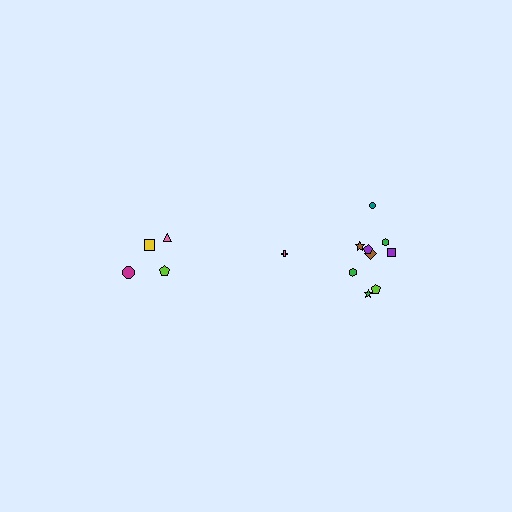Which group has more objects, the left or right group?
The right group.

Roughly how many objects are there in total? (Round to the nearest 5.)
Roughly 15 objects in total.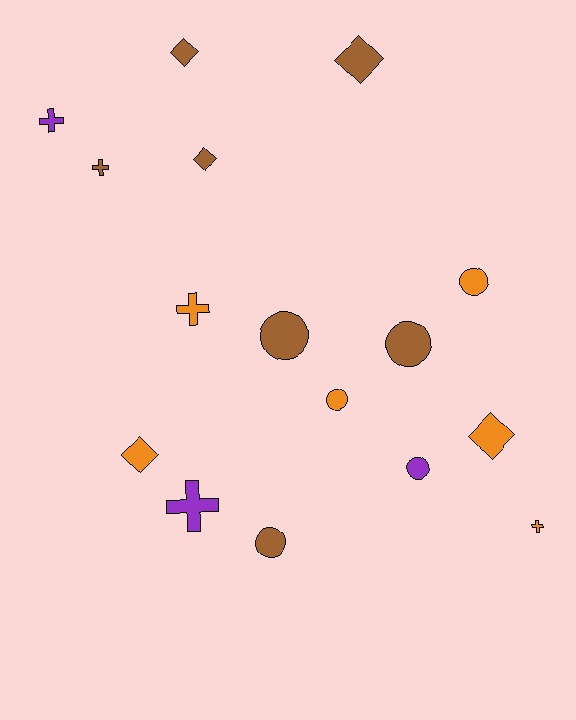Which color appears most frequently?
Brown, with 7 objects.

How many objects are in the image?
There are 16 objects.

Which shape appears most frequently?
Circle, with 6 objects.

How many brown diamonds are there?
There are 3 brown diamonds.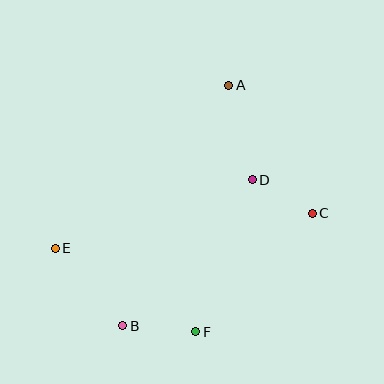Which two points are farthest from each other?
Points A and B are farthest from each other.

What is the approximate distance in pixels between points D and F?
The distance between D and F is approximately 162 pixels.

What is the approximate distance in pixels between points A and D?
The distance between A and D is approximately 97 pixels.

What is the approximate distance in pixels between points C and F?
The distance between C and F is approximately 166 pixels.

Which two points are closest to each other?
Points C and D are closest to each other.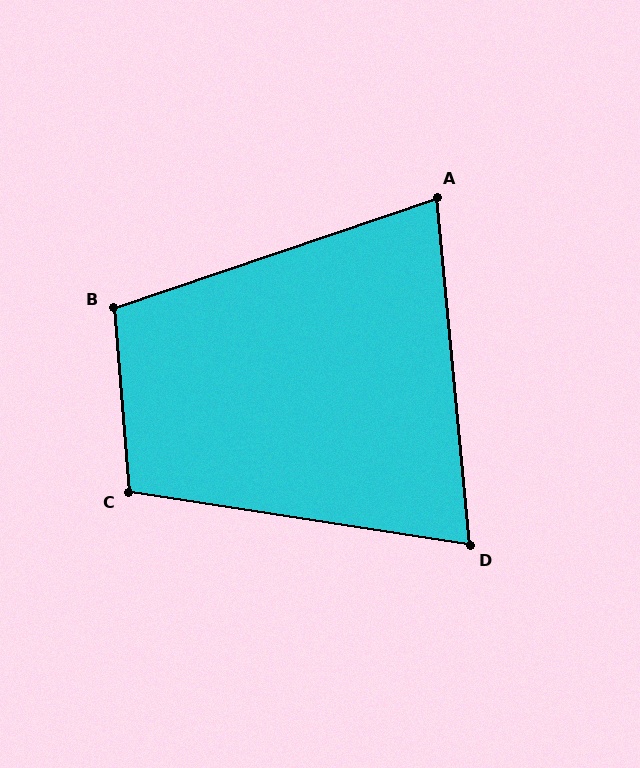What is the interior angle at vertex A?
Approximately 77 degrees (acute).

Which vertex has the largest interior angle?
B, at approximately 104 degrees.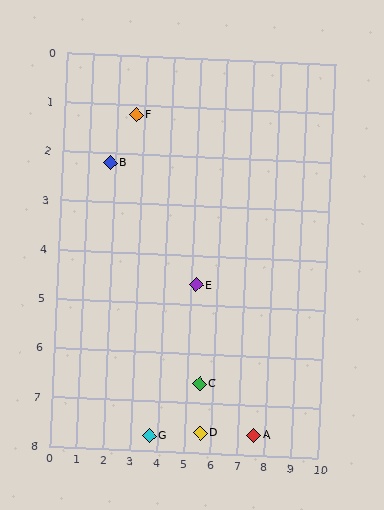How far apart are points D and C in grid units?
Points D and C are about 1.0 grid units apart.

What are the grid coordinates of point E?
Point E is at approximately (5.2, 4.6).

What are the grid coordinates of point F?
Point F is at approximately (2.7, 1.2).